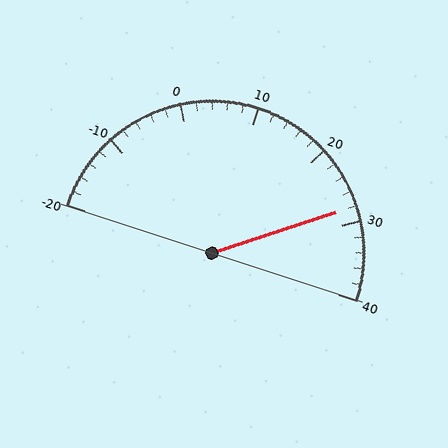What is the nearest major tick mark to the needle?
The nearest major tick mark is 30.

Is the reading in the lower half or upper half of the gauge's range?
The reading is in the upper half of the range (-20 to 40).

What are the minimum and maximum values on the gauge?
The gauge ranges from -20 to 40.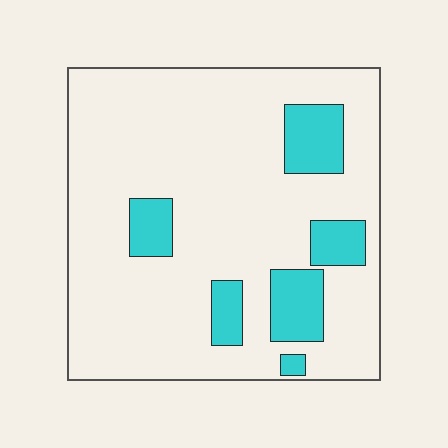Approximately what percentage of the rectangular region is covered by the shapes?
Approximately 15%.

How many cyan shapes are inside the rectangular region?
6.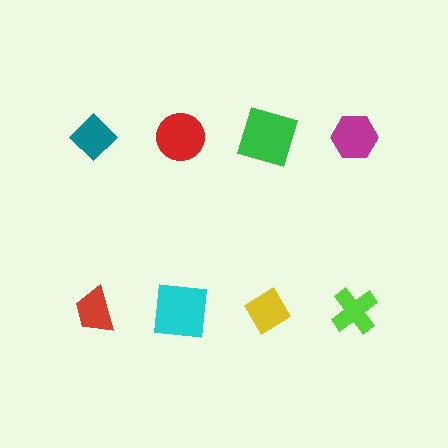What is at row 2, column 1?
A red trapezoid.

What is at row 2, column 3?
A yellow diamond.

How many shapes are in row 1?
4 shapes.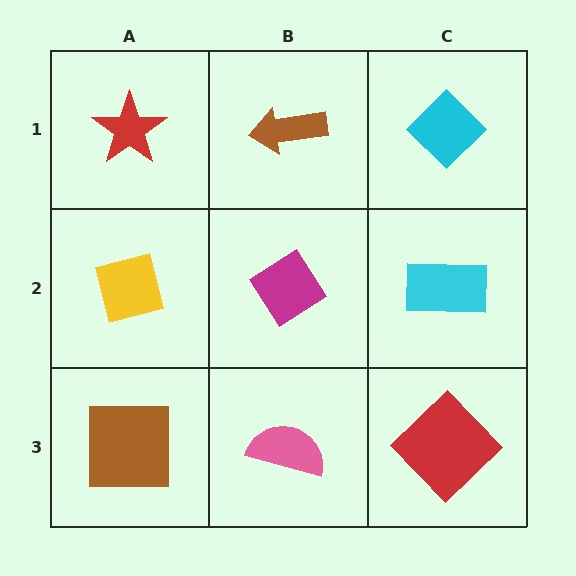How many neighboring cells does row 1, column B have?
3.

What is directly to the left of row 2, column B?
A yellow square.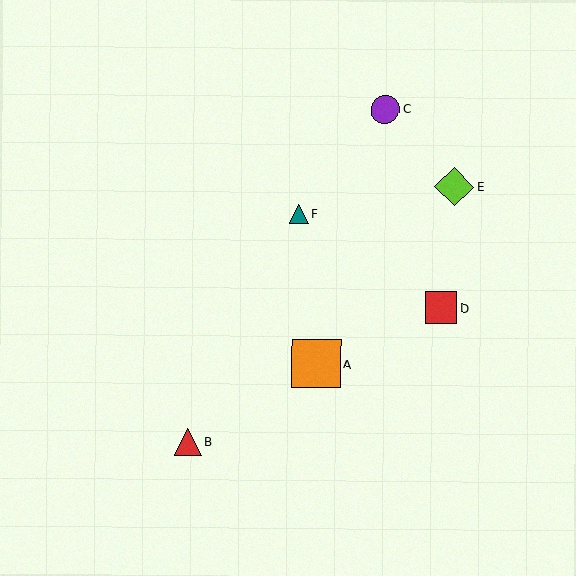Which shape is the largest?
The orange square (labeled A) is the largest.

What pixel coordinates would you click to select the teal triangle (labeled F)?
Click at (298, 214) to select the teal triangle F.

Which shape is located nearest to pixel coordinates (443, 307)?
The red square (labeled D) at (441, 308) is nearest to that location.